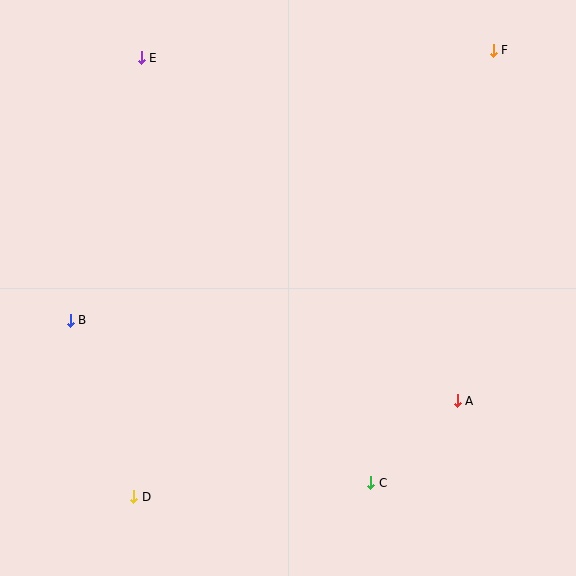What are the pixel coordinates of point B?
Point B is at (70, 320).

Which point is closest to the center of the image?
Point A at (457, 401) is closest to the center.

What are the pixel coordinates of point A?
Point A is at (457, 401).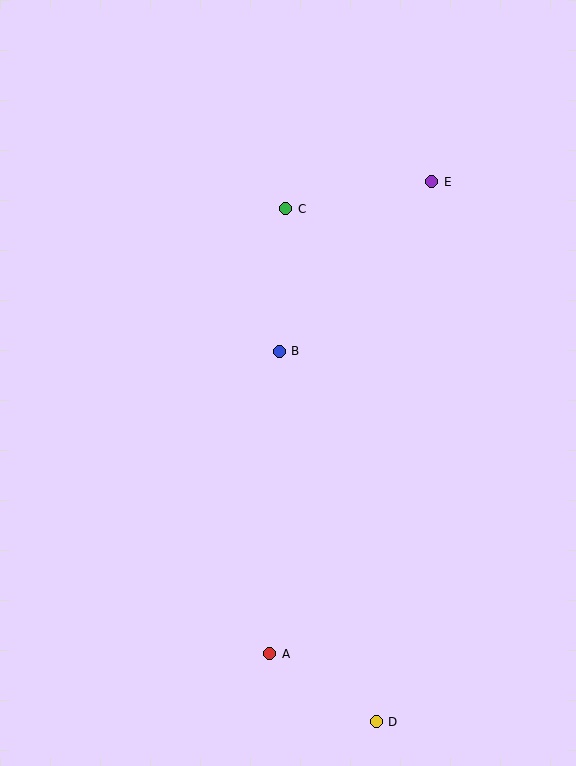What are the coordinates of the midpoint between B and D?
The midpoint between B and D is at (328, 536).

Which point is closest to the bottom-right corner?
Point D is closest to the bottom-right corner.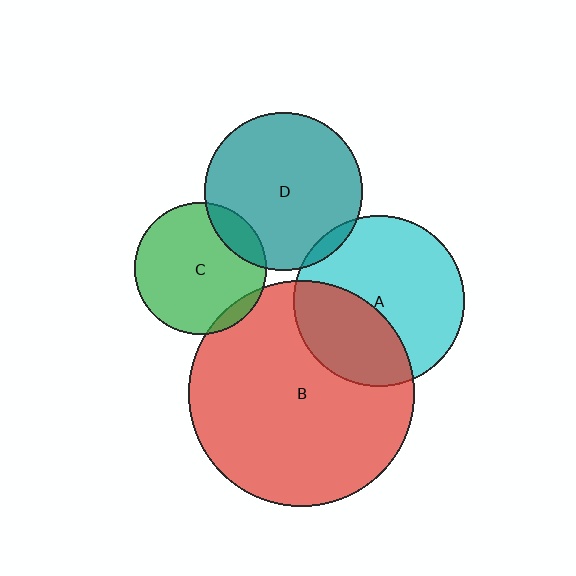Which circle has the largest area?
Circle B (red).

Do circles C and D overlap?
Yes.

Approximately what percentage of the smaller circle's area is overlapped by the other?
Approximately 15%.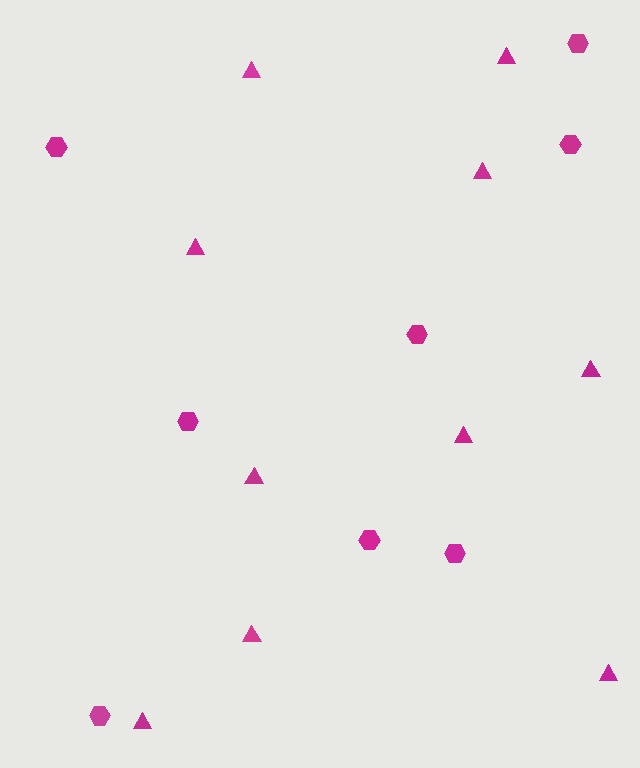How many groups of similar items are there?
There are 2 groups: one group of hexagons (8) and one group of triangles (10).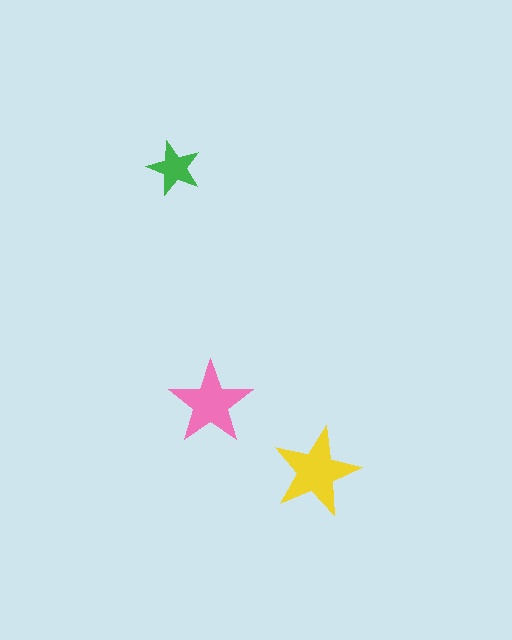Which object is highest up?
The green star is topmost.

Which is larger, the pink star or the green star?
The pink one.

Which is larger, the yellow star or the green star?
The yellow one.